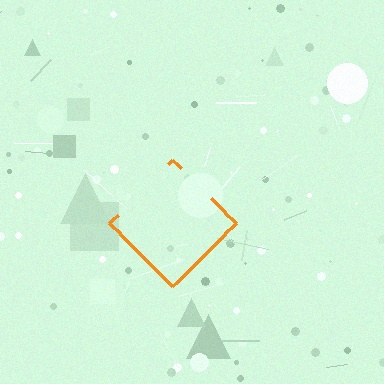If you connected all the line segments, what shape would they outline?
They would outline a diamond.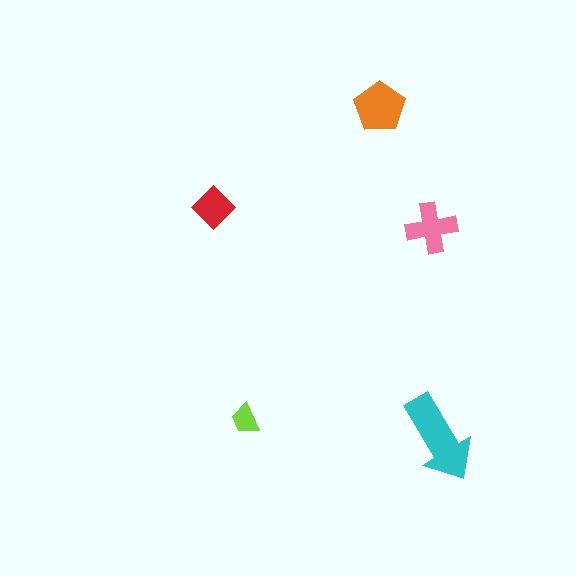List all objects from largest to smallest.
The cyan arrow, the orange pentagon, the pink cross, the red diamond, the lime trapezoid.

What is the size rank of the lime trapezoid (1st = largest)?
5th.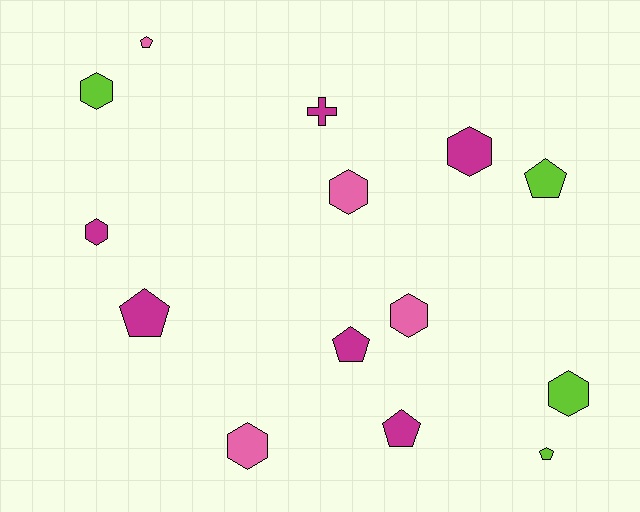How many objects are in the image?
There are 14 objects.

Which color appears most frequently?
Magenta, with 6 objects.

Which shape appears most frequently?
Hexagon, with 7 objects.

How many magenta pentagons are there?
There are 3 magenta pentagons.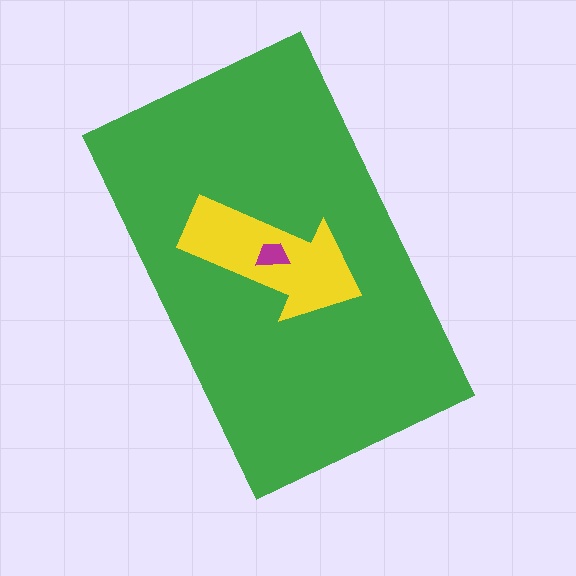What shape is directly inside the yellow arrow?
The magenta trapezoid.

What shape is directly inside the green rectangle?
The yellow arrow.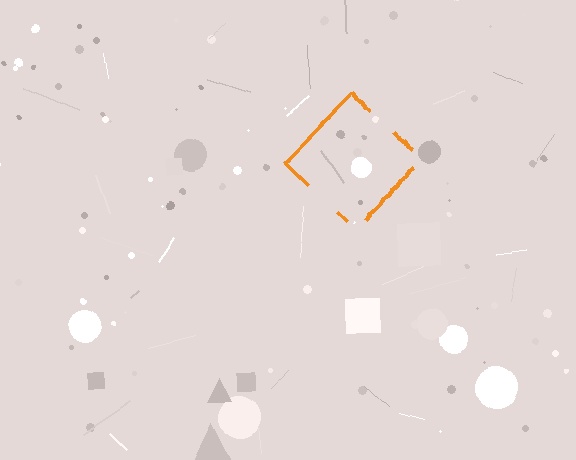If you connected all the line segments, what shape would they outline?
They would outline a diamond.